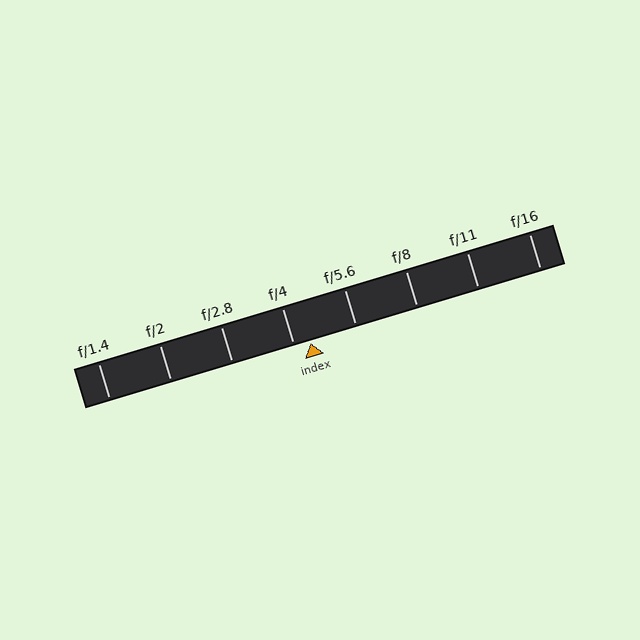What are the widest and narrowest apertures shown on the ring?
The widest aperture shown is f/1.4 and the narrowest is f/16.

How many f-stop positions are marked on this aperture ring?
There are 8 f-stop positions marked.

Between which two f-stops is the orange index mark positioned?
The index mark is between f/4 and f/5.6.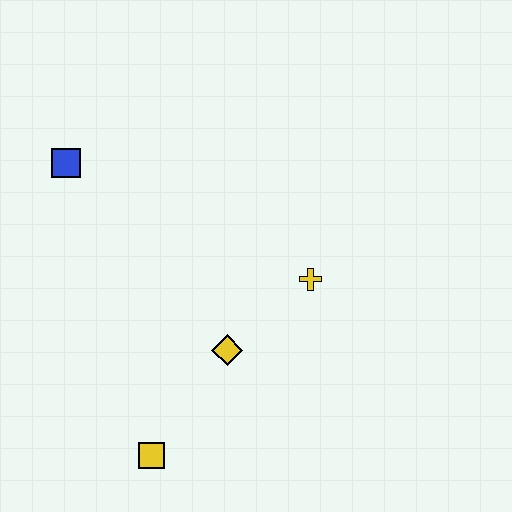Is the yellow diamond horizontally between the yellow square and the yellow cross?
Yes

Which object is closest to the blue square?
The yellow diamond is closest to the blue square.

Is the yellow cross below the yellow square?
No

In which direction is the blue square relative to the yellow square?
The blue square is above the yellow square.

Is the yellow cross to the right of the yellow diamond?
Yes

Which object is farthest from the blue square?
The yellow square is farthest from the blue square.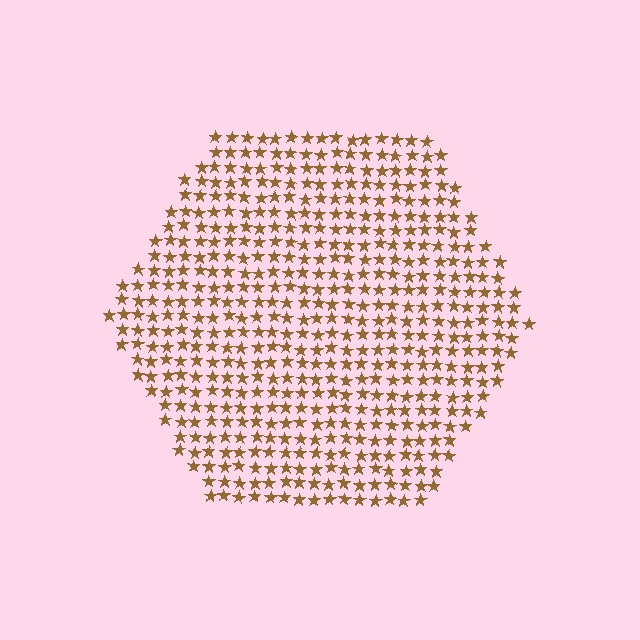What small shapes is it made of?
It is made of small stars.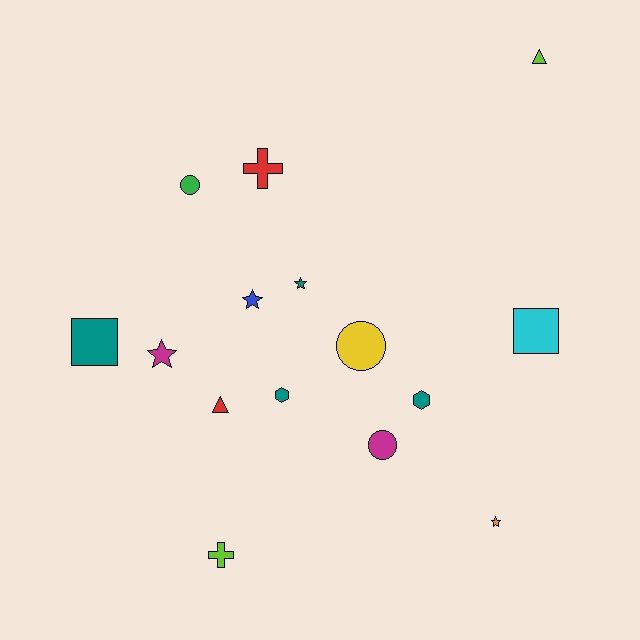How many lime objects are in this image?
There are 2 lime objects.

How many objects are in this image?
There are 15 objects.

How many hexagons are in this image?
There are 2 hexagons.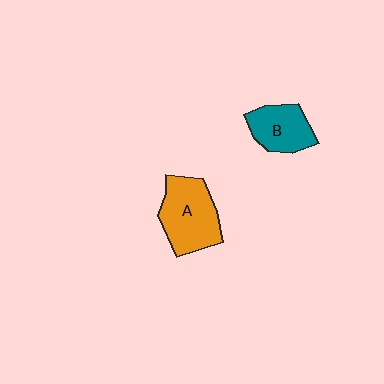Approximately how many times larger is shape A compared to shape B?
Approximately 1.4 times.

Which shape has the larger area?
Shape A (orange).